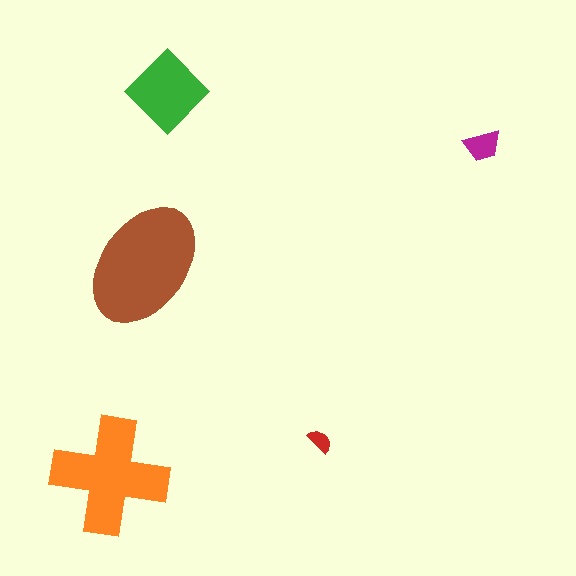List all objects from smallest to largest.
The red semicircle, the magenta trapezoid, the green diamond, the orange cross, the brown ellipse.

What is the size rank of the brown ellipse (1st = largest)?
1st.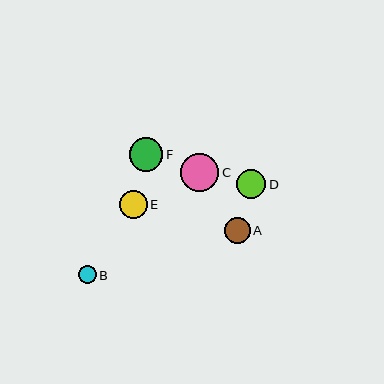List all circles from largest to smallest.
From largest to smallest: C, F, D, E, A, B.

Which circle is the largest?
Circle C is the largest with a size of approximately 38 pixels.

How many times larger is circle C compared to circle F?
Circle C is approximately 1.1 times the size of circle F.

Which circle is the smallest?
Circle B is the smallest with a size of approximately 18 pixels.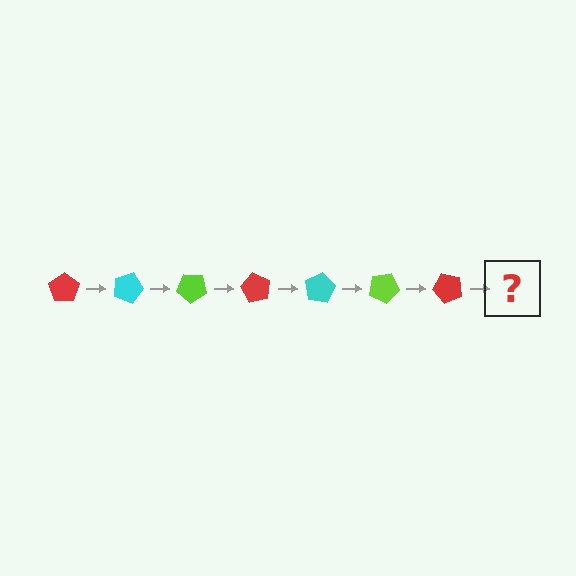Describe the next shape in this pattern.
It should be a cyan pentagon, rotated 140 degrees from the start.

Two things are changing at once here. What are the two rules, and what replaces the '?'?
The two rules are that it rotates 20 degrees each step and the color cycles through red, cyan, and lime. The '?' should be a cyan pentagon, rotated 140 degrees from the start.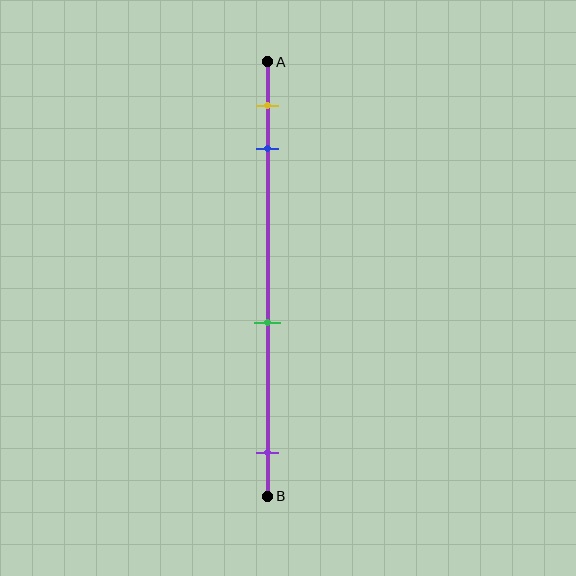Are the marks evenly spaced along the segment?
No, the marks are not evenly spaced.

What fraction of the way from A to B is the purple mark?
The purple mark is approximately 90% (0.9) of the way from A to B.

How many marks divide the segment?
There are 4 marks dividing the segment.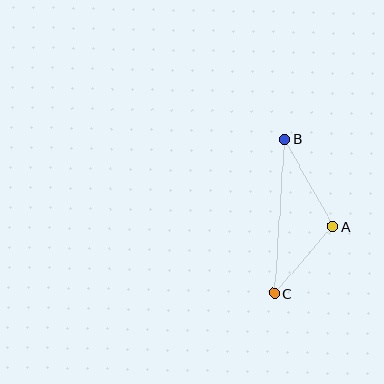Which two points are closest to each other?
Points A and C are closest to each other.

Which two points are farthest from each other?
Points B and C are farthest from each other.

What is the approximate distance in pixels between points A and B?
The distance between A and B is approximately 100 pixels.